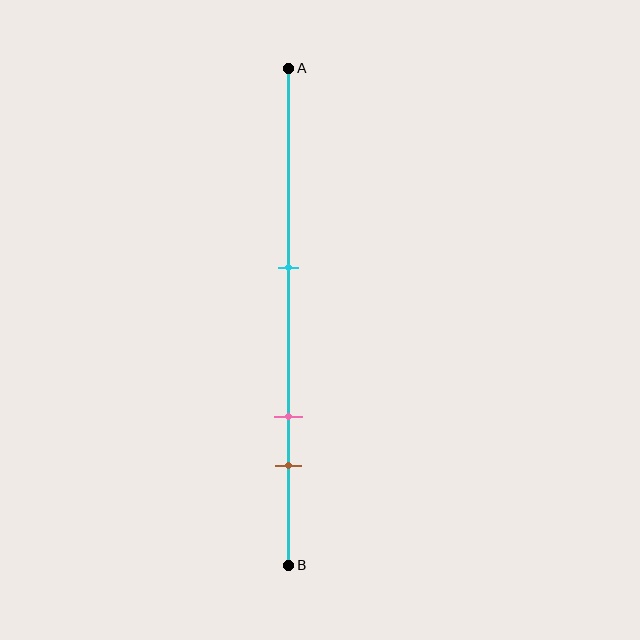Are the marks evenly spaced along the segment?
No, the marks are not evenly spaced.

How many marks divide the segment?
There are 3 marks dividing the segment.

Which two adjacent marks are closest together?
The pink and brown marks are the closest adjacent pair.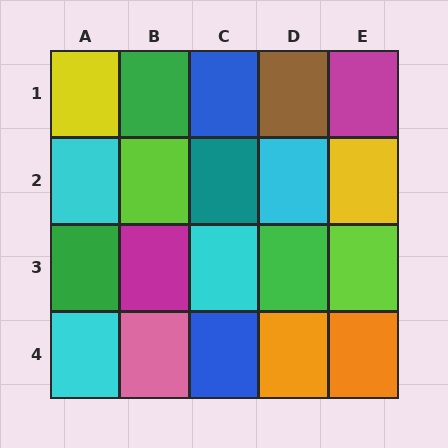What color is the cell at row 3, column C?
Cyan.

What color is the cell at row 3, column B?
Magenta.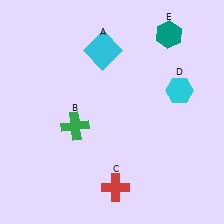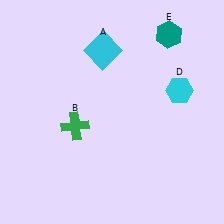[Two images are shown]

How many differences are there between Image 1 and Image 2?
There is 1 difference between the two images.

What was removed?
The red cross (C) was removed in Image 2.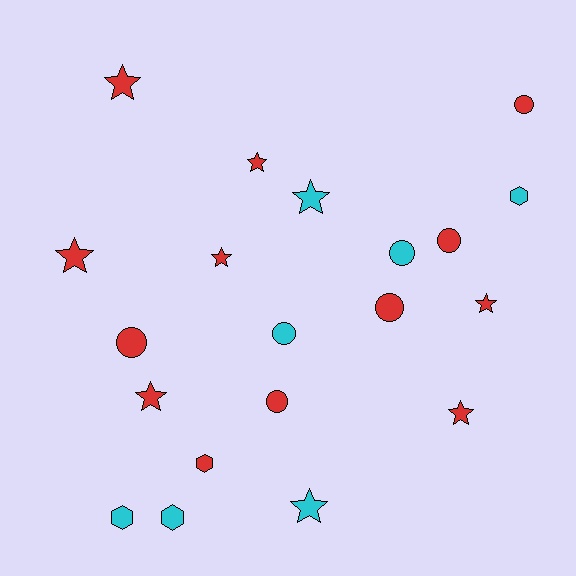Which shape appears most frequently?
Star, with 9 objects.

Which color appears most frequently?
Red, with 13 objects.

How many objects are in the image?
There are 20 objects.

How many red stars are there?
There are 7 red stars.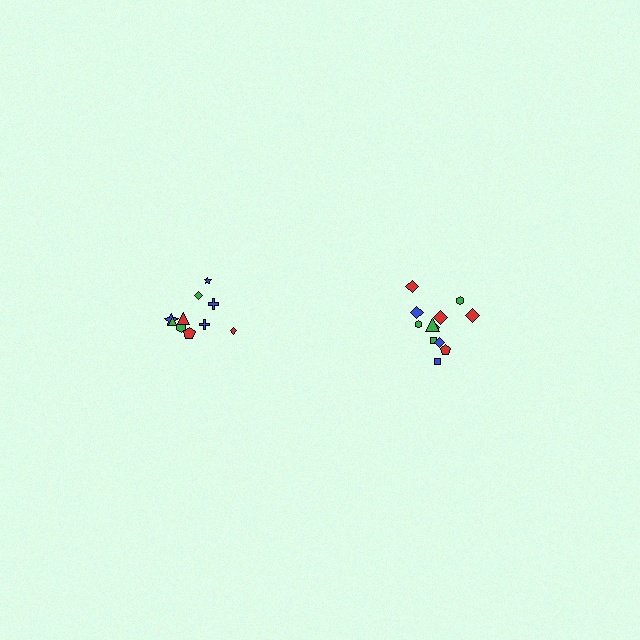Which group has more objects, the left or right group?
The right group.